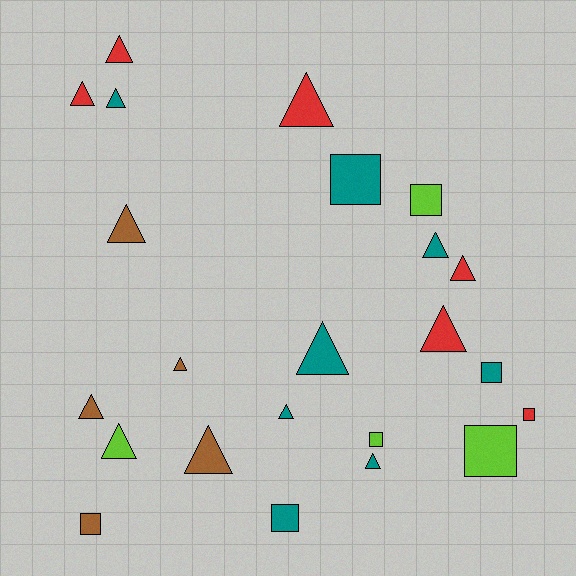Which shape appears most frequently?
Triangle, with 15 objects.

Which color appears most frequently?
Teal, with 8 objects.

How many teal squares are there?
There are 3 teal squares.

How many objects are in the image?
There are 23 objects.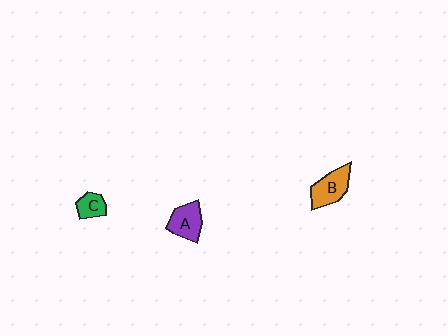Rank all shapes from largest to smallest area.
From largest to smallest: B (orange), A (purple), C (green).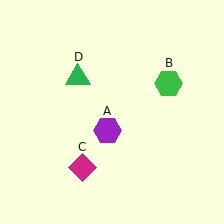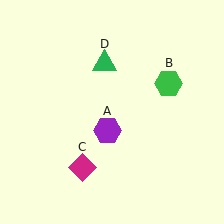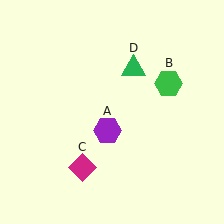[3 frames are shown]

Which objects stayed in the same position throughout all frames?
Purple hexagon (object A) and green hexagon (object B) and magenta diamond (object C) remained stationary.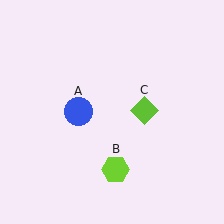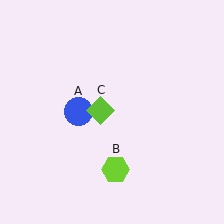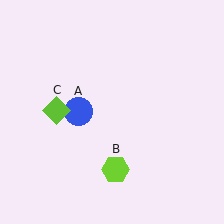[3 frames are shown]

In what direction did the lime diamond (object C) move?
The lime diamond (object C) moved left.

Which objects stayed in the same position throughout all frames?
Blue circle (object A) and lime hexagon (object B) remained stationary.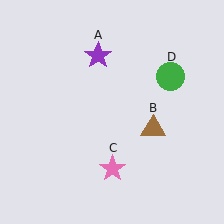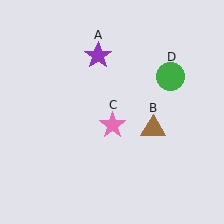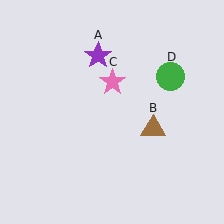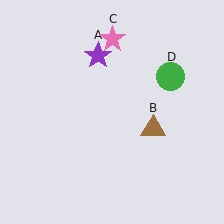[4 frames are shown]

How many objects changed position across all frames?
1 object changed position: pink star (object C).